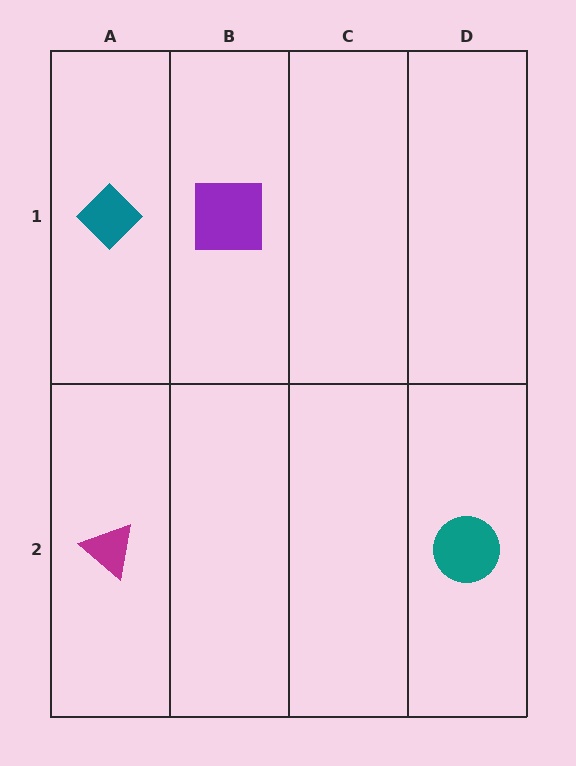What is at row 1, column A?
A teal diamond.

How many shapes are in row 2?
2 shapes.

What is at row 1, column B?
A purple square.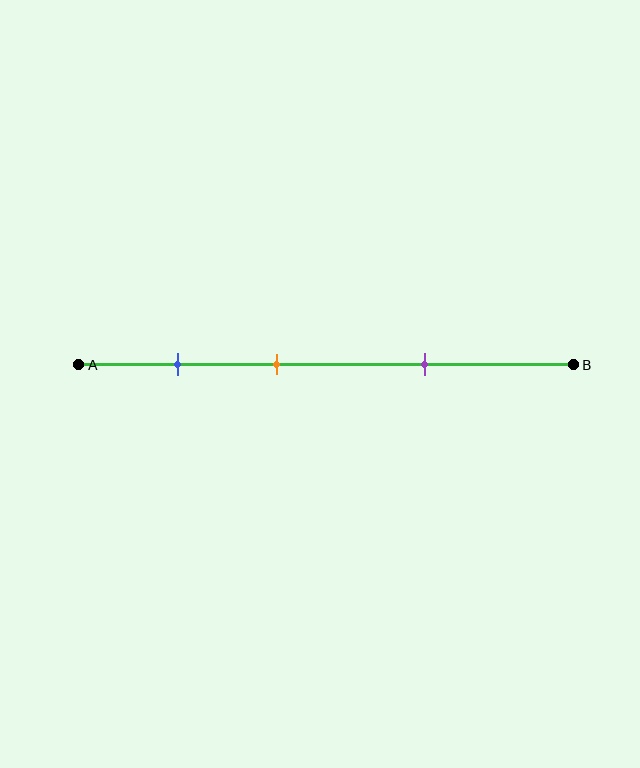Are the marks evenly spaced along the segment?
Yes, the marks are approximately evenly spaced.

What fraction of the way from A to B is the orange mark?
The orange mark is approximately 40% (0.4) of the way from A to B.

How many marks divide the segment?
There are 3 marks dividing the segment.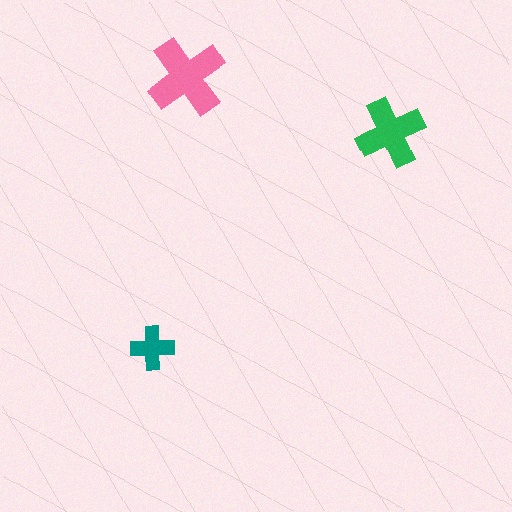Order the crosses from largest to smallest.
the pink one, the green one, the teal one.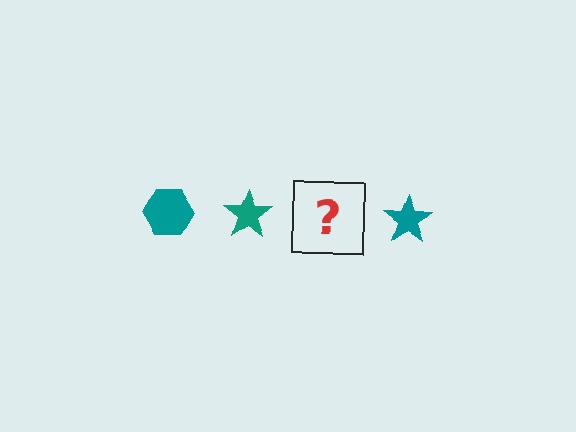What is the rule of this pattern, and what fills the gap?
The rule is that the pattern cycles through hexagon, star shapes in teal. The gap should be filled with a teal hexagon.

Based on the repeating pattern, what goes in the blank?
The blank should be a teal hexagon.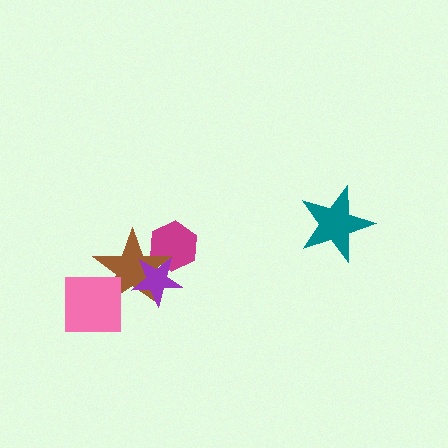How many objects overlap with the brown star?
3 objects overlap with the brown star.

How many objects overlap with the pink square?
1 object overlaps with the pink square.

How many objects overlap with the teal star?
0 objects overlap with the teal star.